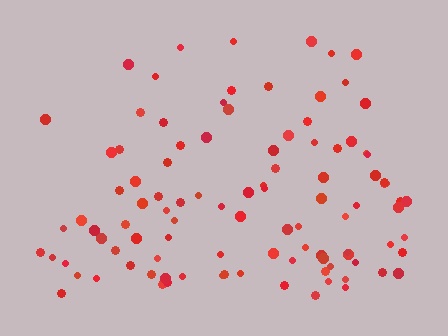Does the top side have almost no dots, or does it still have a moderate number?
Still a moderate number, just noticeably fewer than the bottom.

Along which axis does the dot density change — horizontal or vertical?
Vertical.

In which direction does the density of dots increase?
From top to bottom, with the bottom side densest.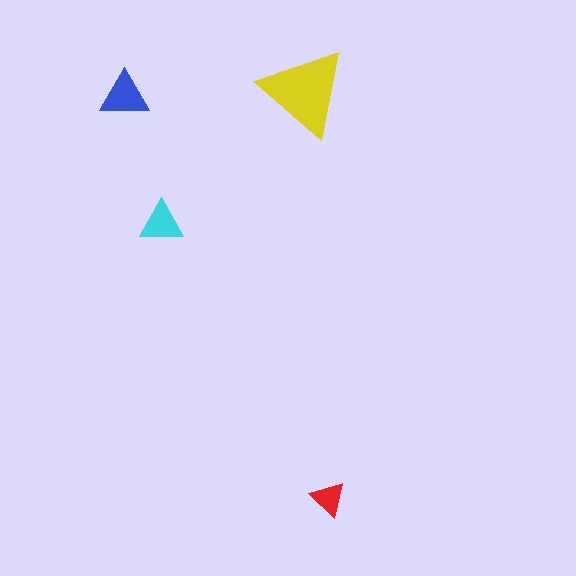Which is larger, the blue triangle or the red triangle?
The blue one.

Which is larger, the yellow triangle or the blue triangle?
The yellow one.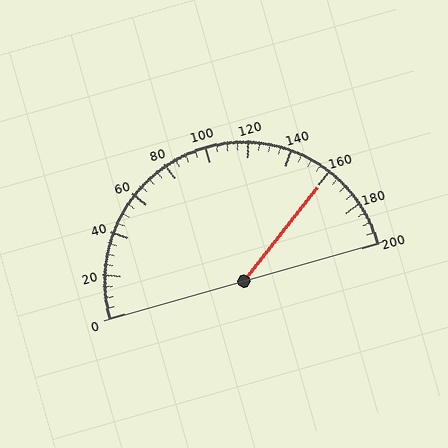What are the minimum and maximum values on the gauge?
The gauge ranges from 0 to 200.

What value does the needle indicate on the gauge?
The needle indicates approximately 160.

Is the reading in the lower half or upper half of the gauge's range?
The reading is in the upper half of the range (0 to 200).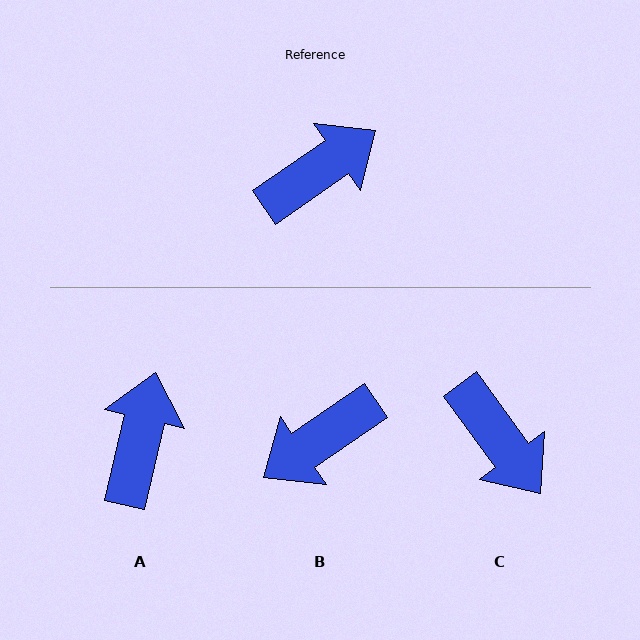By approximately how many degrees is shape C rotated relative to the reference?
Approximately 88 degrees clockwise.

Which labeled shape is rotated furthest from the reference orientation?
B, about 180 degrees away.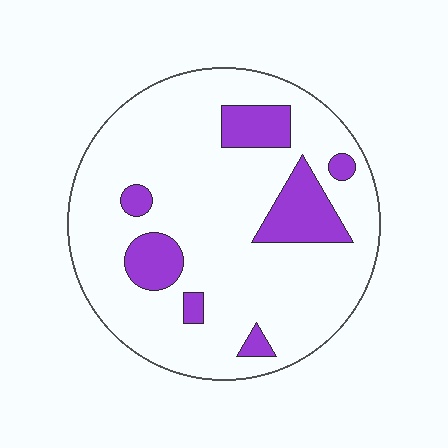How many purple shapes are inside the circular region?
7.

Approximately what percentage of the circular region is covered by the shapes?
Approximately 15%.